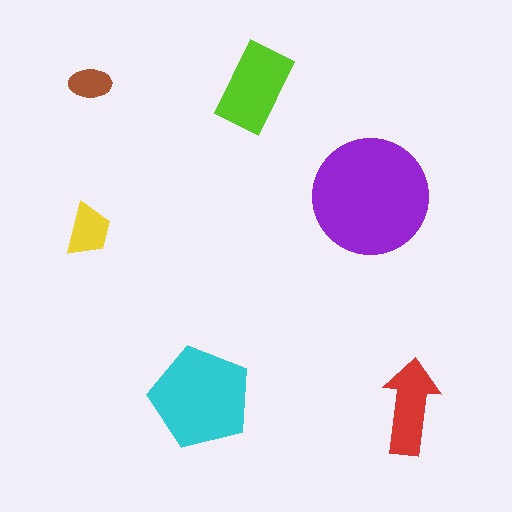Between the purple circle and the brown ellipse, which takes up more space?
The purple circle.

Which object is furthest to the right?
The red arrow is rightmost.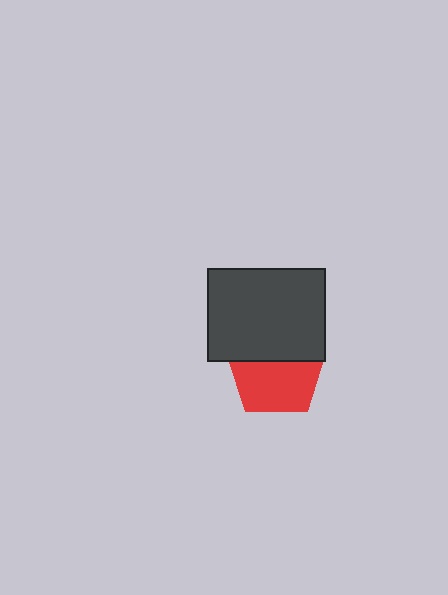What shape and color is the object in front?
The object in front is a dark gray rectangle.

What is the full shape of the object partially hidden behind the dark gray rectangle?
The partially hidden object is a red pentagon.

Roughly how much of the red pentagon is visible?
About half of it is visible (roughly 60%).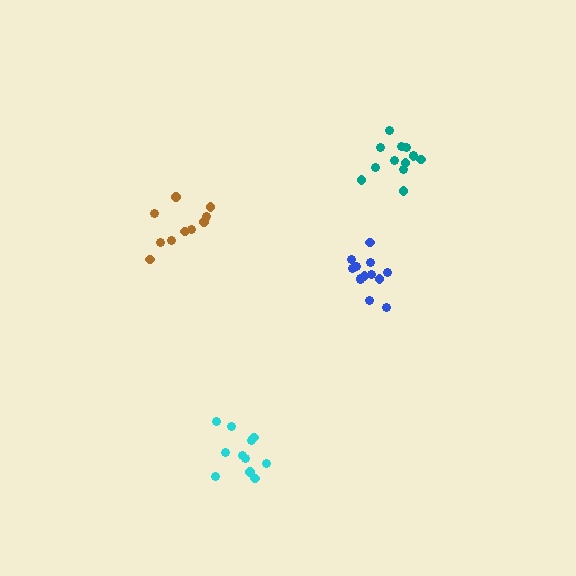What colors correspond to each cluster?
The clusters are colored: brown, teal, blue, cyan.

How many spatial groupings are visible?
There are 4 spatial groupings.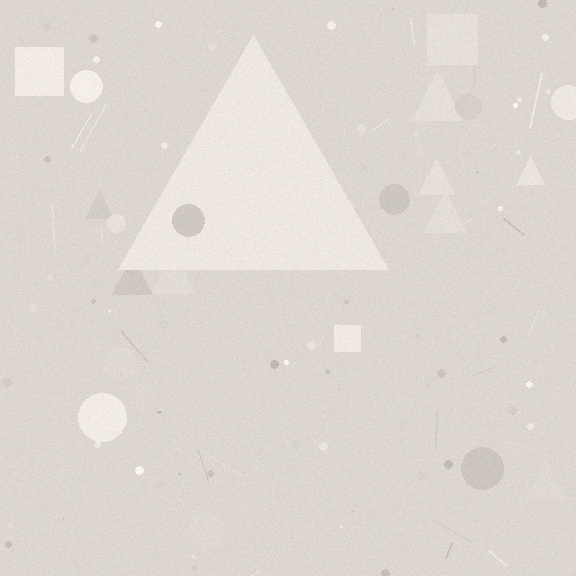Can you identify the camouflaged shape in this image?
The camouflaged shape is a triangle.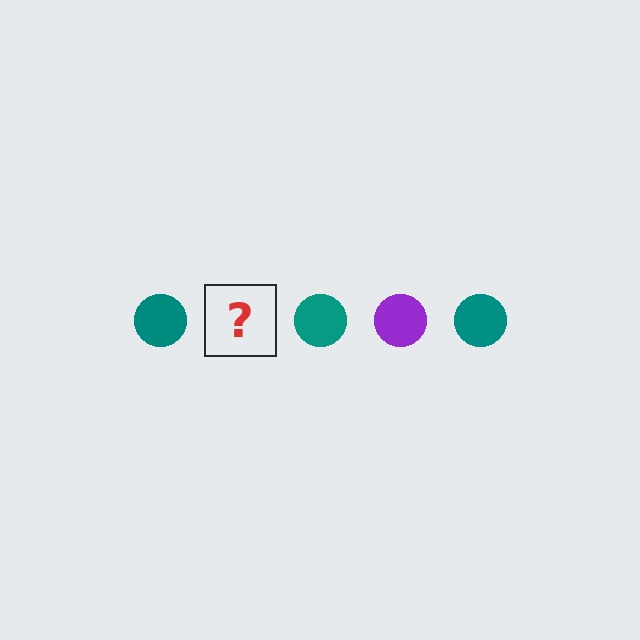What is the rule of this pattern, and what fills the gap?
The rule is that the pattern cycles through teal, purple circles. The gap should be filled with a purple circle.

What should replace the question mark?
The question mark should be replaced with a purple circle.